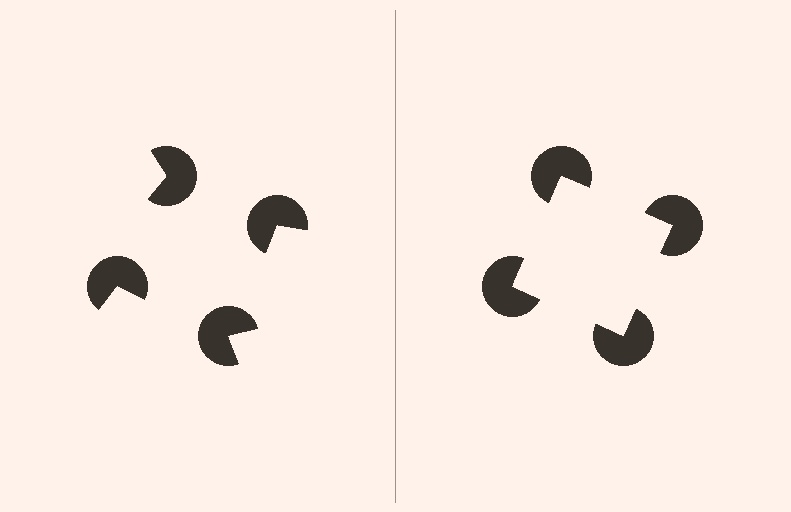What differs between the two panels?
The pac-man discs are positioned identically on both sides; only the wedge orientations differ. On the right they align to a square; on the left they are misaligned.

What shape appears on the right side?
An illusory square.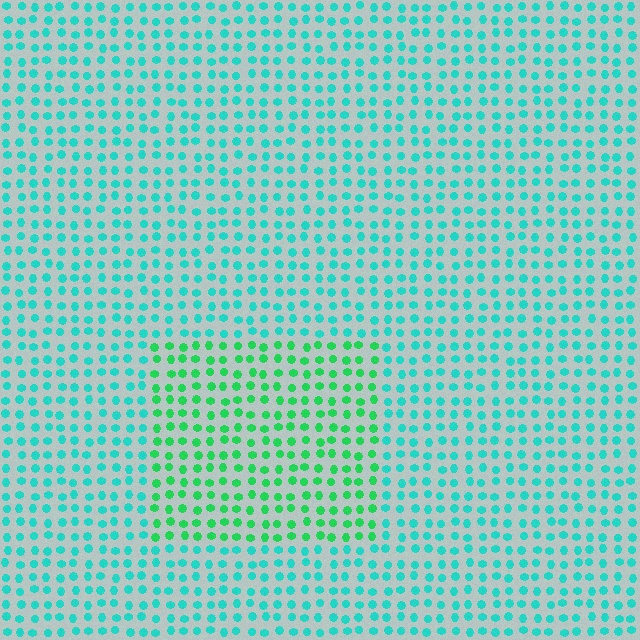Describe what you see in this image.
The image is filled with small cyan elements in a uniform arrangement. A rectangle-shaped region is visible where the elements are tinted to a slightly different hue, forming a subtle color boundary.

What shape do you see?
I see a rectangle.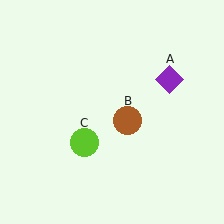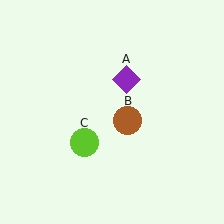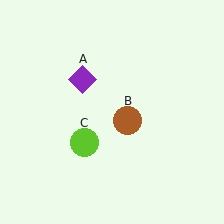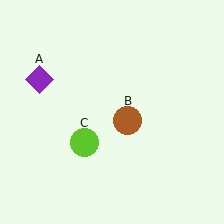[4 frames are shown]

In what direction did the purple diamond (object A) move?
The purple diamond (object A) moved left.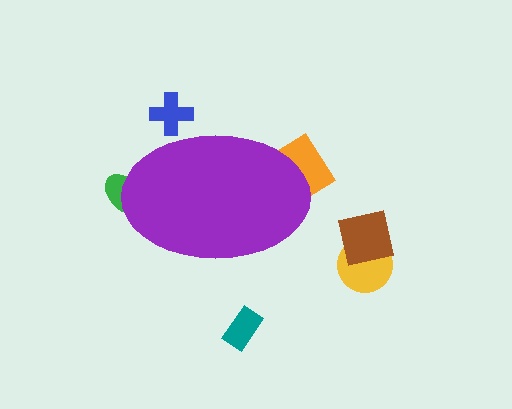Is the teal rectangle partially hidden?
No, the teal rectangle is fully visible.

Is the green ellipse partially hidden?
Yes, the green ellipse is partially hidden behind the purple ellipse.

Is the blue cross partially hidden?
Yes, the blue cross is partially hidden behind the purple ellipse.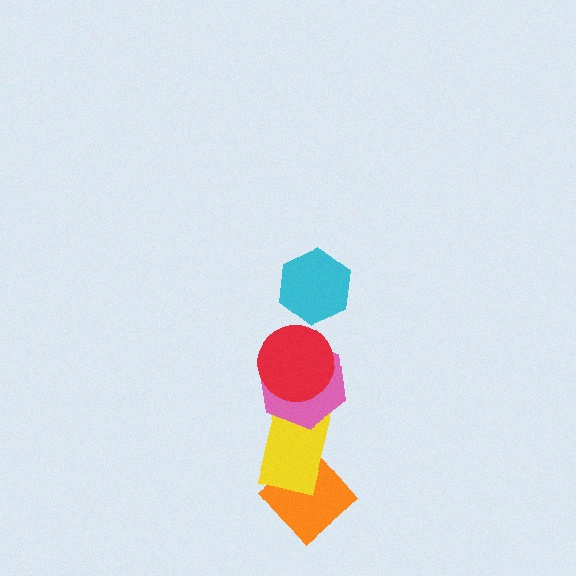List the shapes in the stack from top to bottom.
From top to bottom: the cyan hexagon, the red circle, the pink hexagon, the yellow rectangle, the orange diamond.